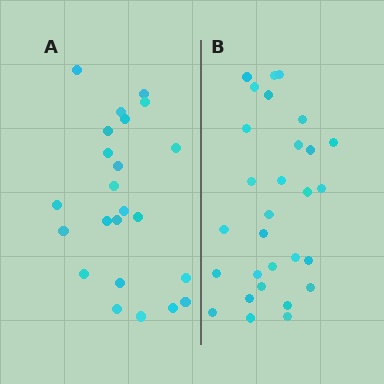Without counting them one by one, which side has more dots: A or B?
Region B (the right region) has more dots.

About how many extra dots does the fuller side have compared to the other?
Region B has about 6 more dots than region A.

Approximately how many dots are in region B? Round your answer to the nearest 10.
About 30 dots. (The exact count is 29, which rounds to 30.)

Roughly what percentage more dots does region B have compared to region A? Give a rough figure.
About 25% more.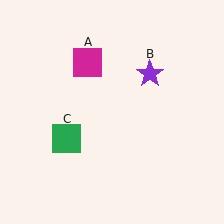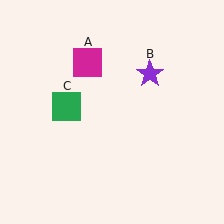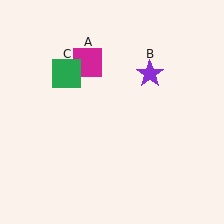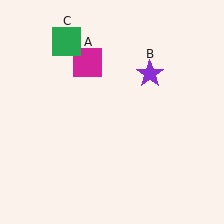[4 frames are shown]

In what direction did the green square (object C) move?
The green square (object C) moved up.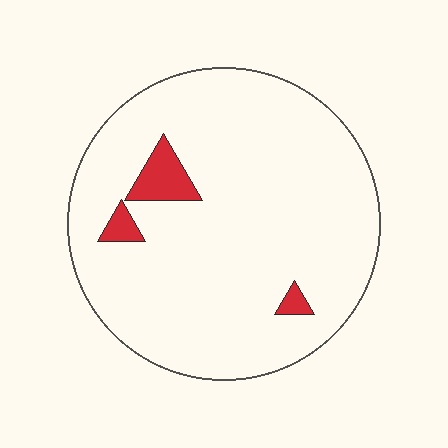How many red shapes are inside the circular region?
3.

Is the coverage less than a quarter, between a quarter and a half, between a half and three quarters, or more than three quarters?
Less than a quarter.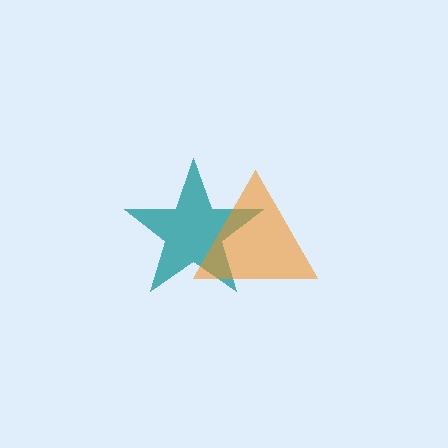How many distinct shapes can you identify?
There are 2 distinct shapes: a teal star, an orange triangle.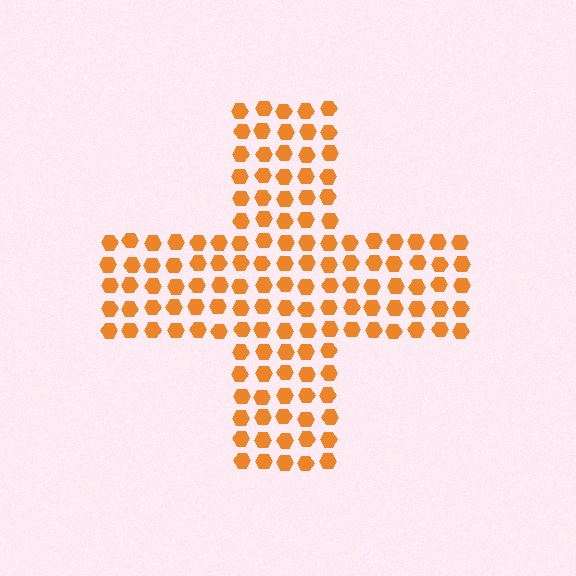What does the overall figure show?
The overall figure shows a cross.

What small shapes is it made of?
It is made of small hexagons.